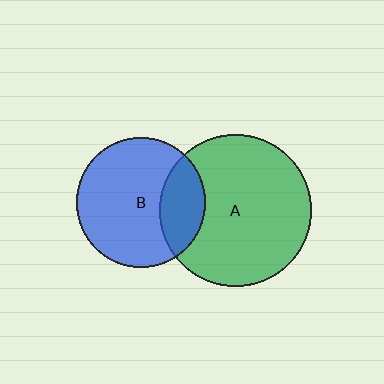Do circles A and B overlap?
Yes.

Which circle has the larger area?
Circle A (green).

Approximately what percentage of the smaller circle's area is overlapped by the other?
Approximately 25%.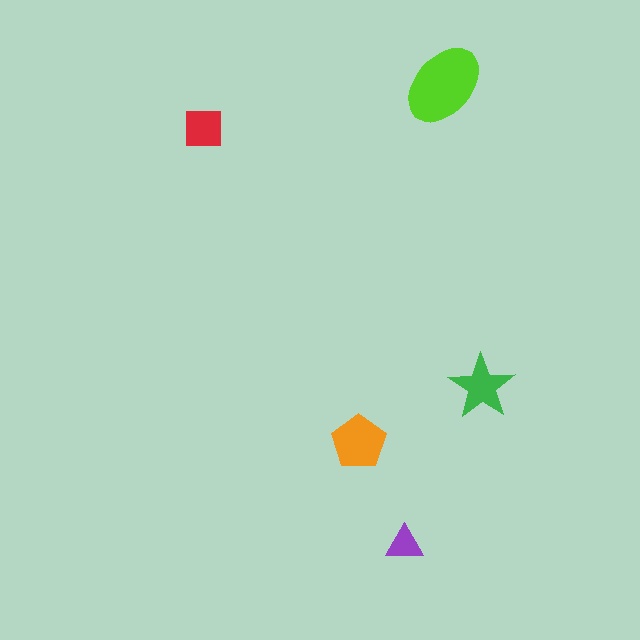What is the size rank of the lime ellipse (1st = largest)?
1st.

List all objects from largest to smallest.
The lime ellipse, the orange pentagon, the green star, the red square, the purple triangle.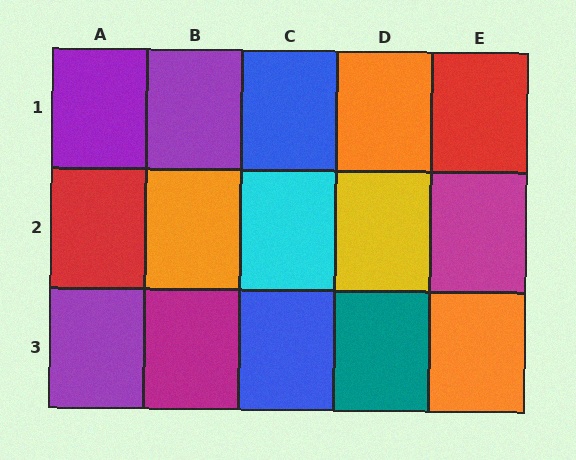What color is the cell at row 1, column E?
Red.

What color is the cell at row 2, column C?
Cyan.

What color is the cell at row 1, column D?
Orange.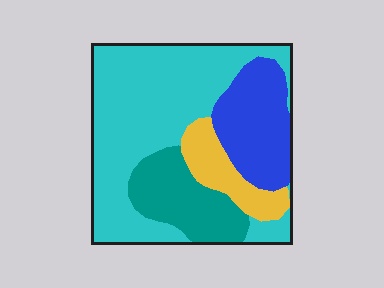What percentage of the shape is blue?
Blue takes up about one fifth (1/5) of the shape.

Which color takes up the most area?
Cyan, at roughly 50%.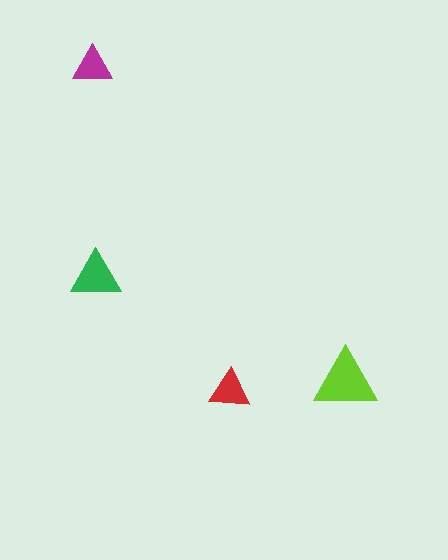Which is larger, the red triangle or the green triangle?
The green one.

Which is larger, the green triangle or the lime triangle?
The lime one.